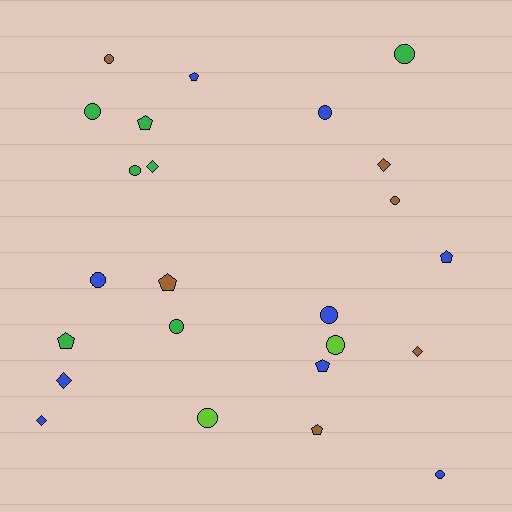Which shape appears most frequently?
Circle, with 12 objects.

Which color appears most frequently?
Blue, with 9 objects.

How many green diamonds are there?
There is 1 green diamond.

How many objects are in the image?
There are 24 objects.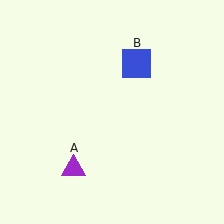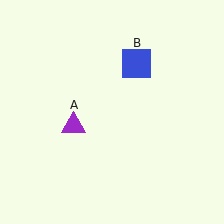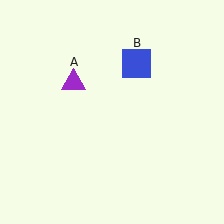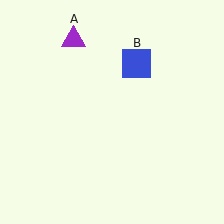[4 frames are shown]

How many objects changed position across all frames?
1 object changed position: purple triangle (object A).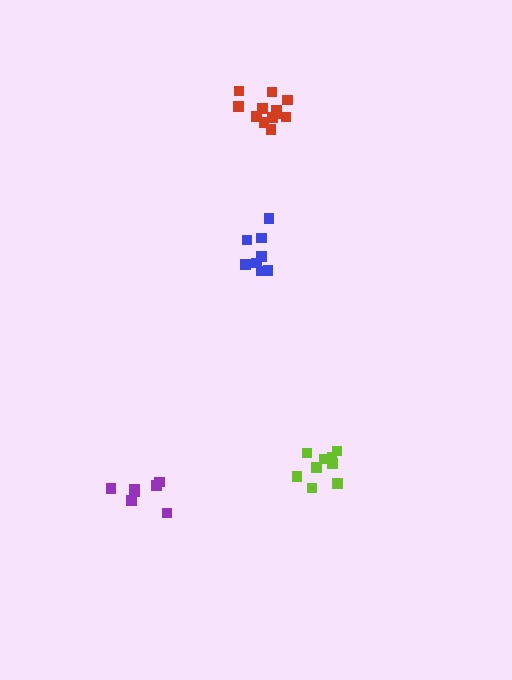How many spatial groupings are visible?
There are 4 spatial groupings.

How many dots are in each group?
Group 1: 7 dots, Group 2: 9 dots, Group 3: 8 dots, Group 4: 12 dots (36 total).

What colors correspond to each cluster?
The clusters are colored: purple, lime, blue, red.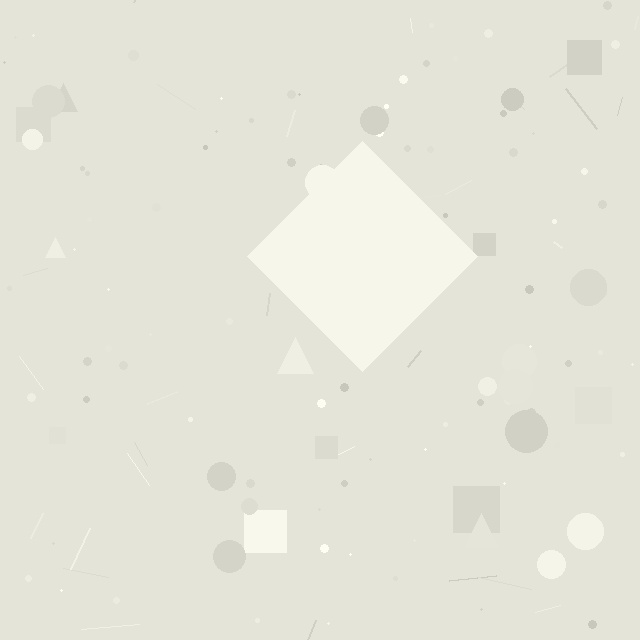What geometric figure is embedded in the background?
A diamond is embedded in the background.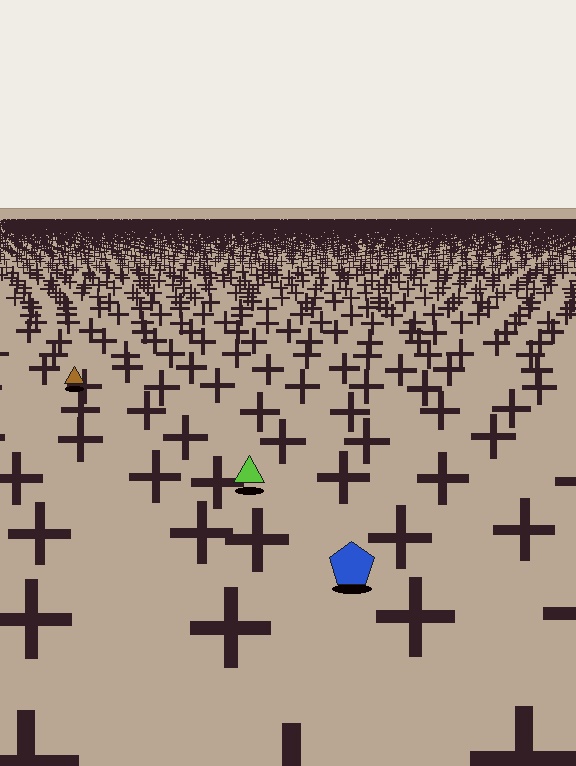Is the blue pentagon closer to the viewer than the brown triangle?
Yes. The blue pentagon is closer — you can tell from the texture gradient: the ground texture is coarser near it.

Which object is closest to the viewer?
The blue pentagon is closest. The texture marks near it are larger and more spread out.